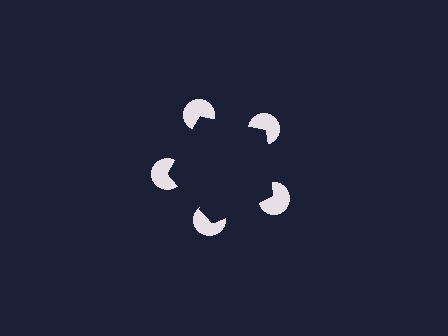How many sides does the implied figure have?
5 sides.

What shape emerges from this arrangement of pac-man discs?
An illusory pentagon — its edges are inferred from the aligned wedge cuts in the pac-man discs, not physically drawn.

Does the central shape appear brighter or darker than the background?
It typically appears slightly darker than the background, even though no actual brightness change is drawn.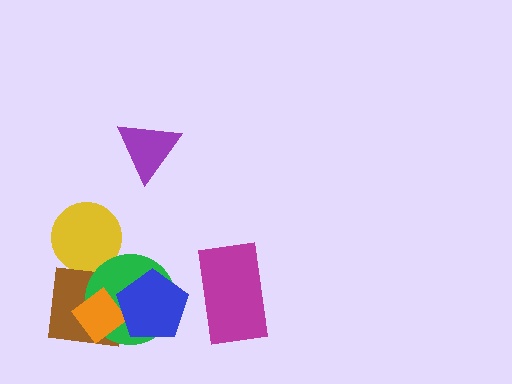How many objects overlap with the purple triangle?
0 objects overlap with the purple triangle.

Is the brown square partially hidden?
Yes, it is partially covered by another shape.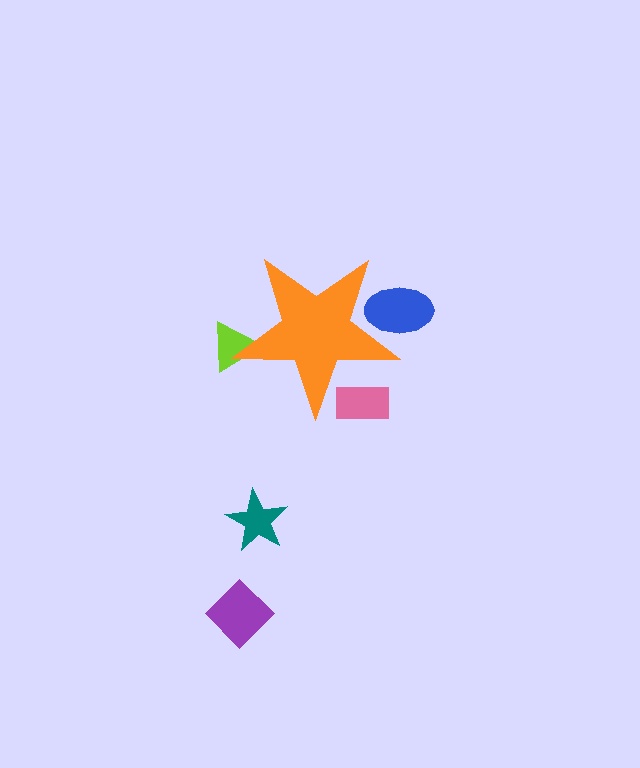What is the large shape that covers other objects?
An orange star.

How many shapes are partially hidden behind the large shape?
3 shapes are partially hidden.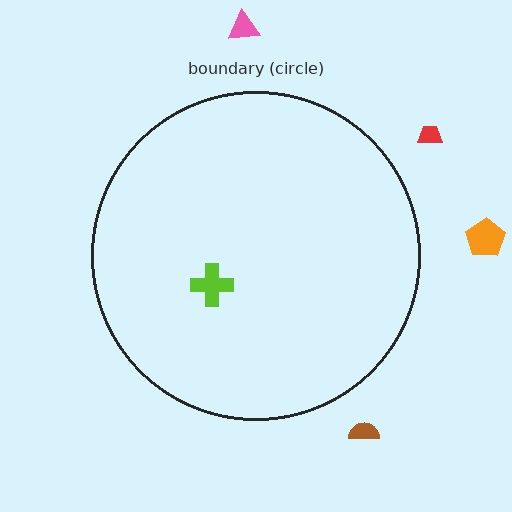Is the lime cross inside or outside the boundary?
Inside.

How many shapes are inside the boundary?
1 inside, 4 outside.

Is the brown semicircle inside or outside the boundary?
Outside.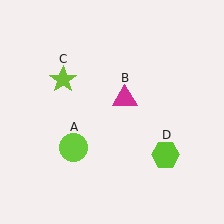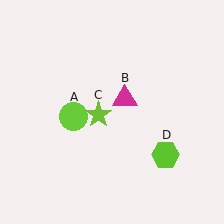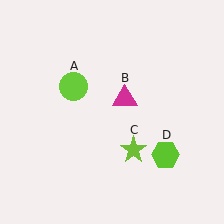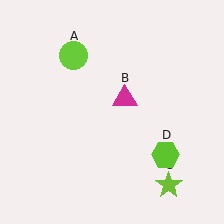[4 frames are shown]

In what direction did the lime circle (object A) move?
The lime circle (object A) moved up.